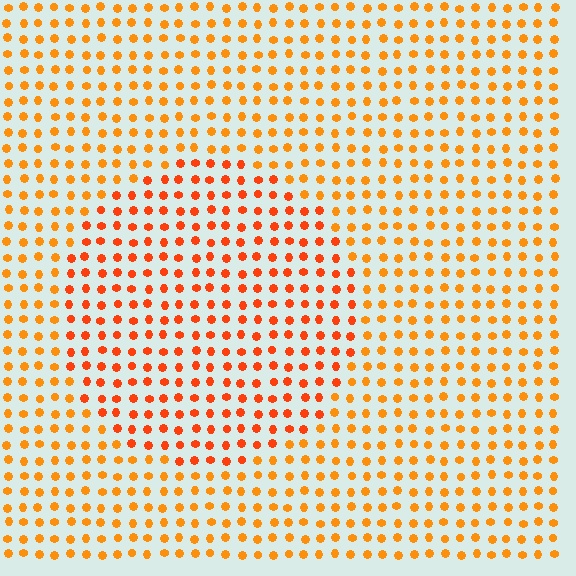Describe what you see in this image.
The image is filled with small orange elements in a uniform arrangement. A circle-shaped region is visible where the elements are tinted to a slightly different hue, forming a subtle color boundary.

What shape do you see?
I see a circle.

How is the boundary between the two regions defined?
The boundary is defined purely by a slight shift in hue (about 21 degrees). Spacing, size, and orientation are identical on both sides.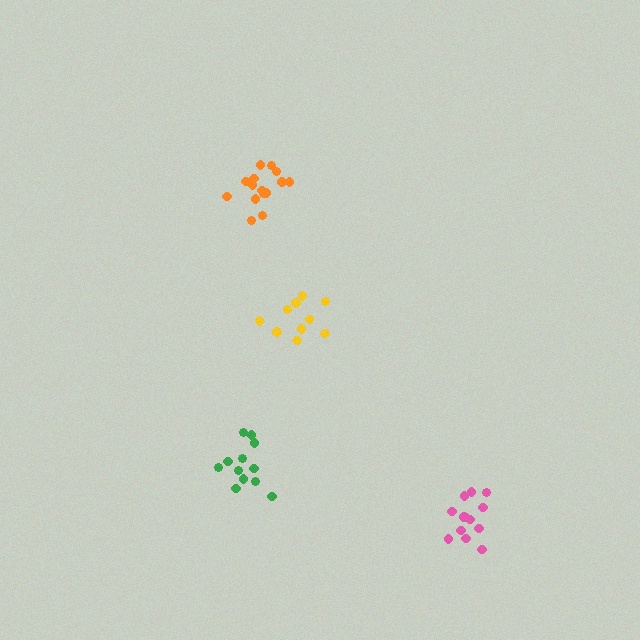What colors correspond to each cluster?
The clusters are colored: pink, green, yellow, orange.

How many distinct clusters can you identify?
There are 4 distinct clusters.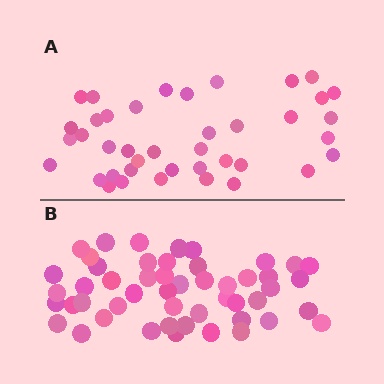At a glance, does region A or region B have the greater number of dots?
Region B (the bottom region) has more dots.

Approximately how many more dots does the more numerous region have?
Region B has roughly 10 or so more dots than region A.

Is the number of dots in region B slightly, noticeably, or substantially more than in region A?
Region B has noticeably more, but not dramatically so. The ratio is roughly 1.2 to 1.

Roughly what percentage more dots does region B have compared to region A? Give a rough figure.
About 25% more.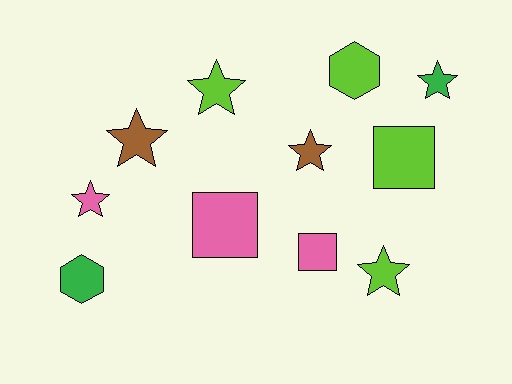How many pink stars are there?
There is 1 pink star.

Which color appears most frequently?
Lime, with 4 objects.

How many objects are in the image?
There are 11 objects.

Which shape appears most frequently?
Star, with 6 objects.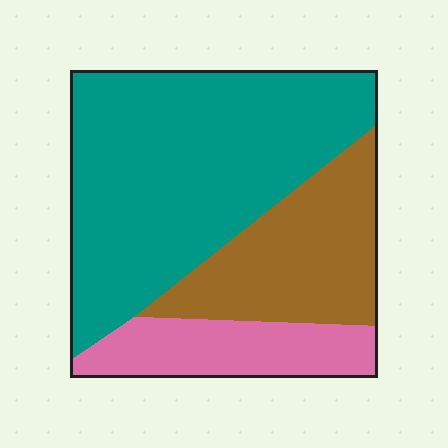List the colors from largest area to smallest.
From largest to smallest: teal, brown, pink.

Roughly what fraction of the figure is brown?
Brown takes up about one quarter (1/4) of the figure.